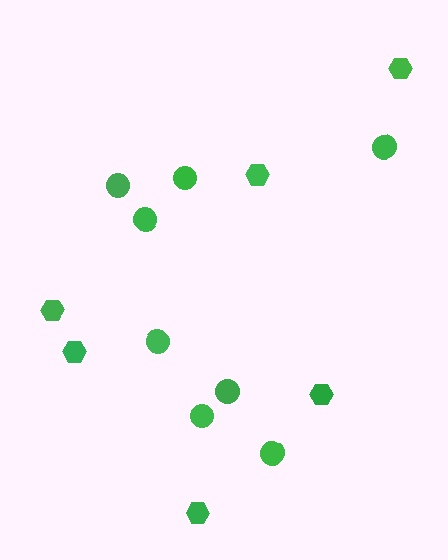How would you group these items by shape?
There are 2 groups: one group of circles (8) and one group of hexagons (6).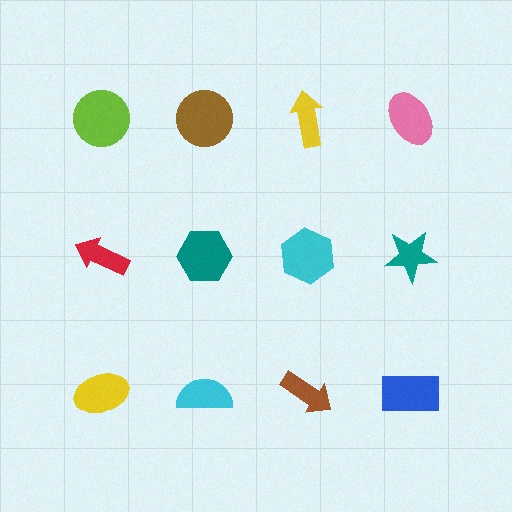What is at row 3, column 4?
A blue rectangle.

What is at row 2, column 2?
A teal hexagon.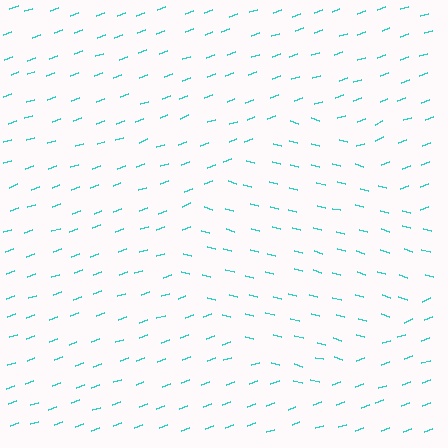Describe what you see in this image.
The image is filled with small cyan line segments. A diamond region in the image has lines oriented differently from the surrounding lines, creating a visible texture boundary.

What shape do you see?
I see a diamond.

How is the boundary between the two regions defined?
The boundary is defined purely by a change in line orientation (approximately 35 degrees difference). All lines are the same color and thickness.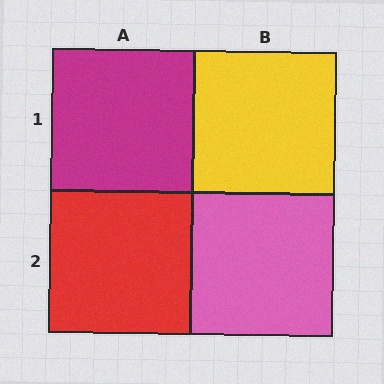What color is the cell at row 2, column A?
Red.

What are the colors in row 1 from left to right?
Magenta, yellow.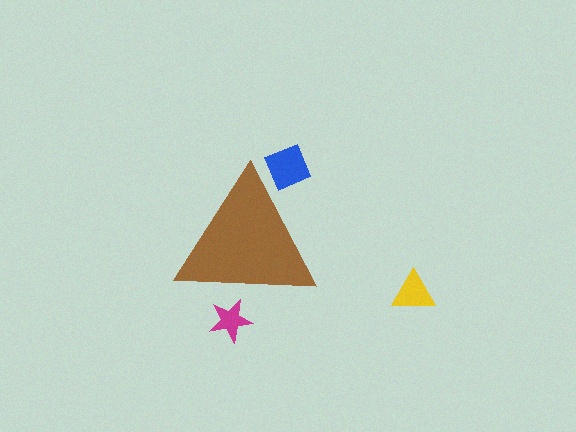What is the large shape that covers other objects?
A brown triangle.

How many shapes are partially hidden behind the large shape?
2 shapes are partially hidden.